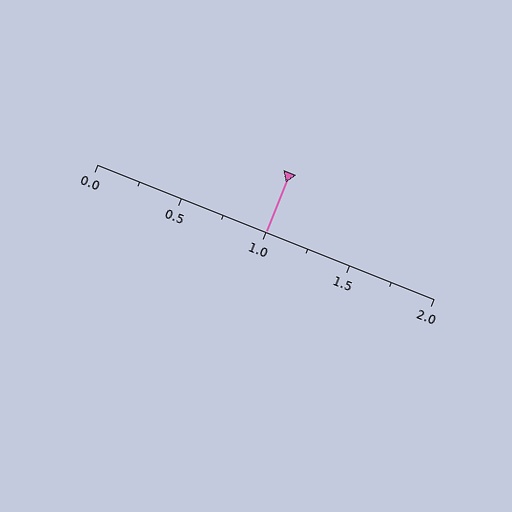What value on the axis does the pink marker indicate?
The marker indicates approximately 1.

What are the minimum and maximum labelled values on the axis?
The axis runs from 0.0 to 2.0.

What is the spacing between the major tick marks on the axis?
The major ticks are spaced 0.5 apart.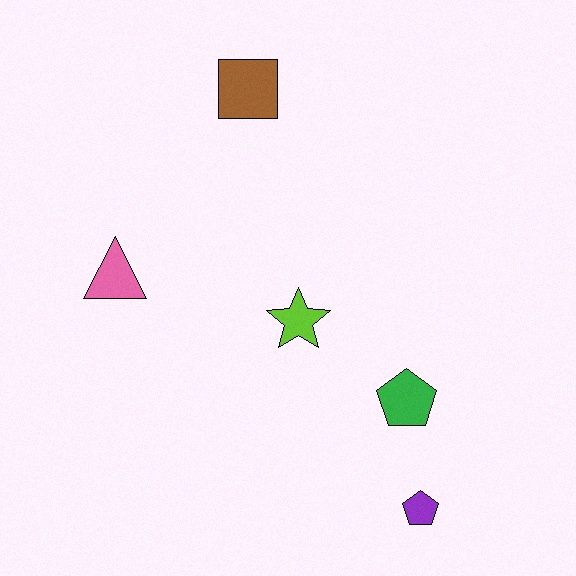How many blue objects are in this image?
There are no blue objects.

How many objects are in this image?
There are 5 objects.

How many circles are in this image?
There are no circles.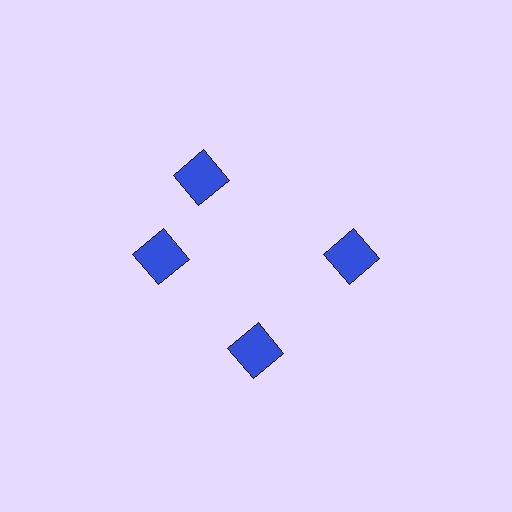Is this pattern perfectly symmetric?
No. The 4 blue squares are arranged in a ring, but one element near the 12 o'clock position is rotated out of alignment along the ring, breaking the 4-fold rotational symmetry.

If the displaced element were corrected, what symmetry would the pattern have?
It would have 4-fold rotational symmetry — the pattern would map onto itself every 90 degrees.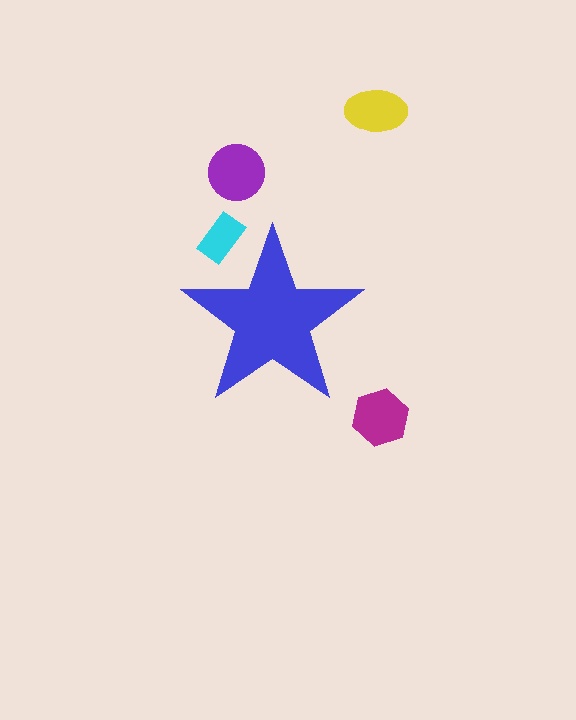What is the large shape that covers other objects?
A blue star.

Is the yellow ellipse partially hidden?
No, the yellow ellipse is fully visible.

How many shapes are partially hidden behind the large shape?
1 shape is partially hidden.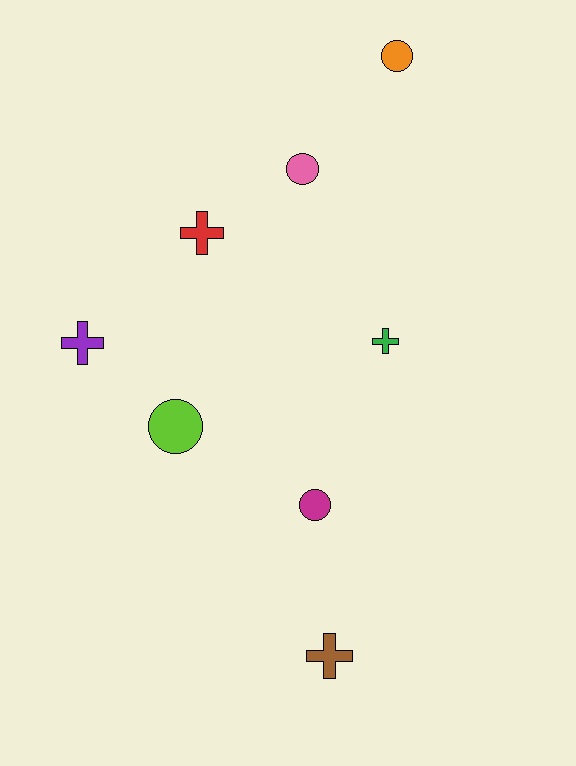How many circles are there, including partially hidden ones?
There are 4 circles.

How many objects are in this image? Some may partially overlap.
There are 8 objects.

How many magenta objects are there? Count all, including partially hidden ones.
There is 1 magenta object.